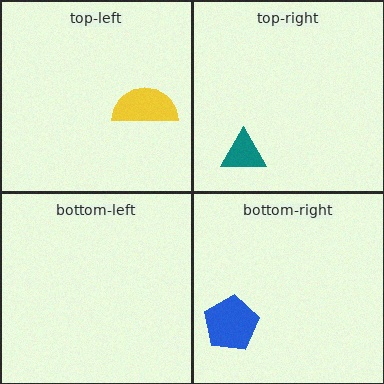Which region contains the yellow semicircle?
The top-left region.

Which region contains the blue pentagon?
The bottom-right region.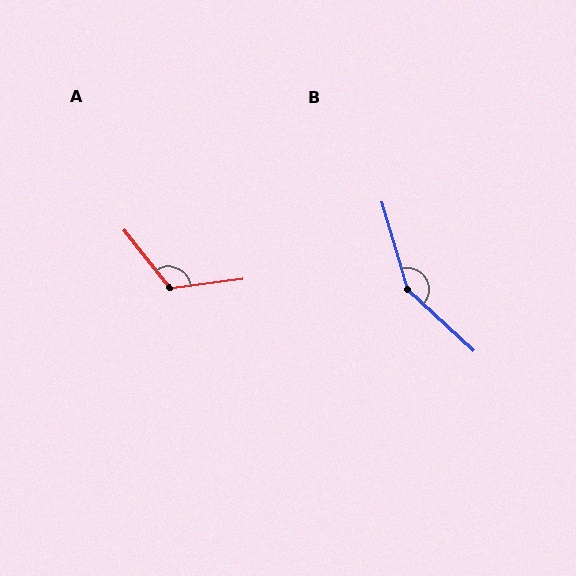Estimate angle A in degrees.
Approximately 121 degrees.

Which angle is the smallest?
A, at approximately 121 degrees.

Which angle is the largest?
B, at approximately 149 degrees.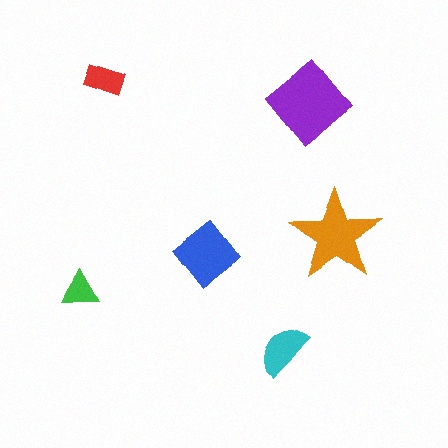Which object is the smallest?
The green triangle.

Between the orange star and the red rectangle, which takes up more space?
The orange star.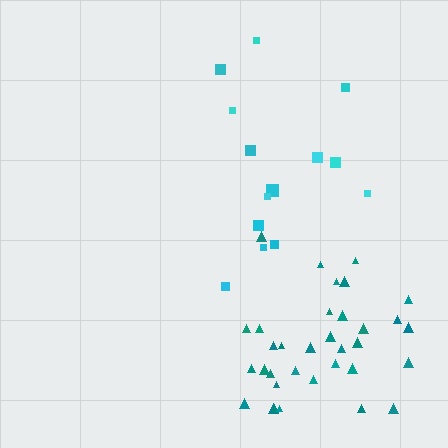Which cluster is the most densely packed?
Teal.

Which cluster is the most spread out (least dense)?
Cyan.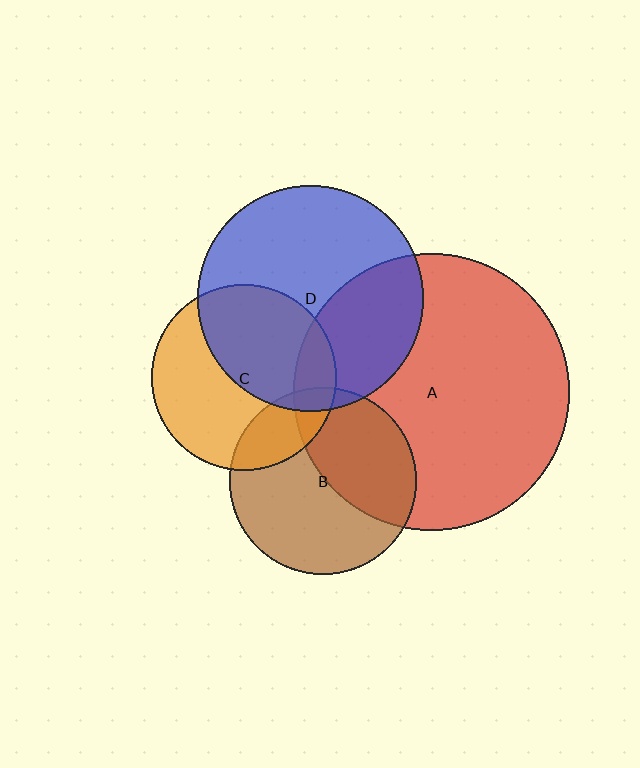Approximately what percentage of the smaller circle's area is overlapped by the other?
Approximately 35%.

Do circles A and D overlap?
Yes.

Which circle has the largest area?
Circle A (red).